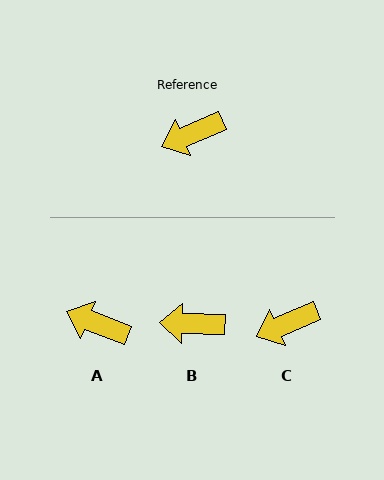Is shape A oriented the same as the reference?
No, it is off by about 44 degrees.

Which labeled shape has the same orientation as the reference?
C.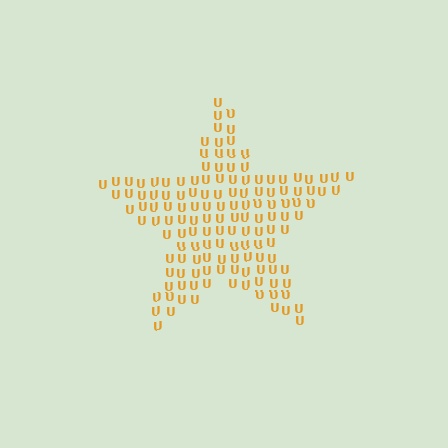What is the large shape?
The large shape is a star.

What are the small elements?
The small elements are letter U's.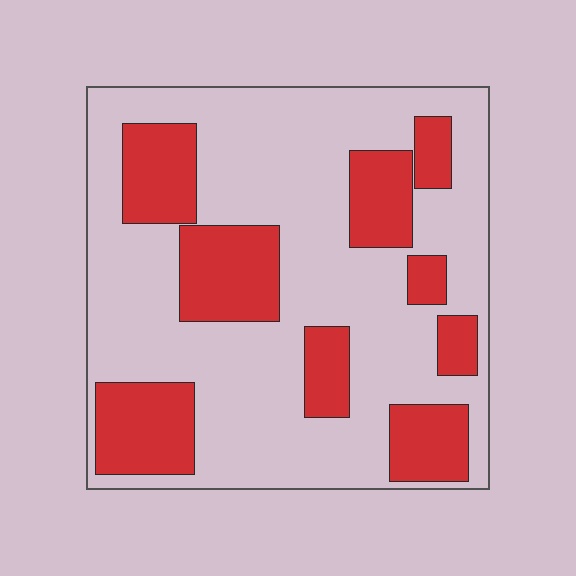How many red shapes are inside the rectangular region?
9.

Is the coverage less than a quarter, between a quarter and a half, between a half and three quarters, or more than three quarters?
Between a quarter and a half.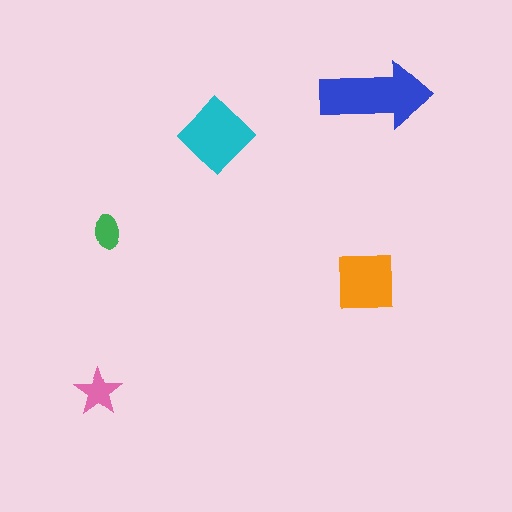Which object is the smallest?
The green ellipse.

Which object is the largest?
The blue arrow.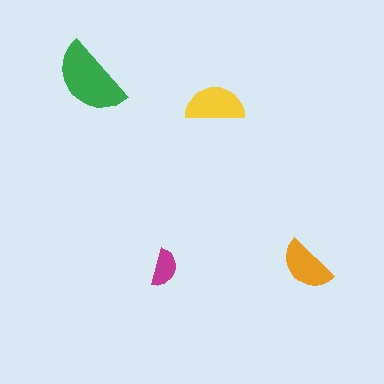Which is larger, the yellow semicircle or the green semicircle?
The green one.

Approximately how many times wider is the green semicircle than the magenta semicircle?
About 2 times wider.